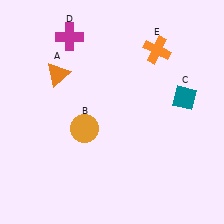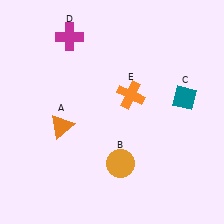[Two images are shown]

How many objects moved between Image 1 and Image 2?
3 objects moved between the two images.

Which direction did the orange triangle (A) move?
The orange triangle (A) moved down.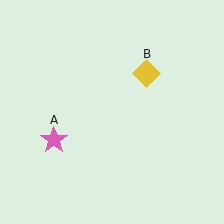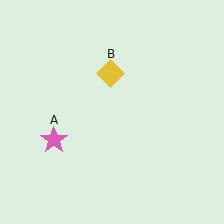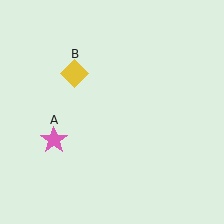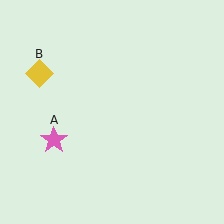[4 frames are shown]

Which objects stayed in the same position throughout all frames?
Pink star (object A) remained stationary.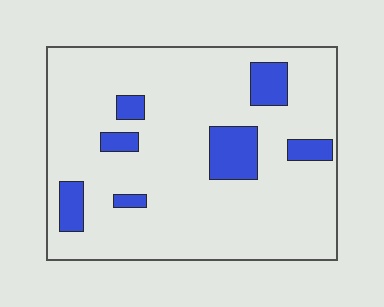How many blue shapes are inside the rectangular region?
7.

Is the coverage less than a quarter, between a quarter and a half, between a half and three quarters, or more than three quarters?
Less than a quarter.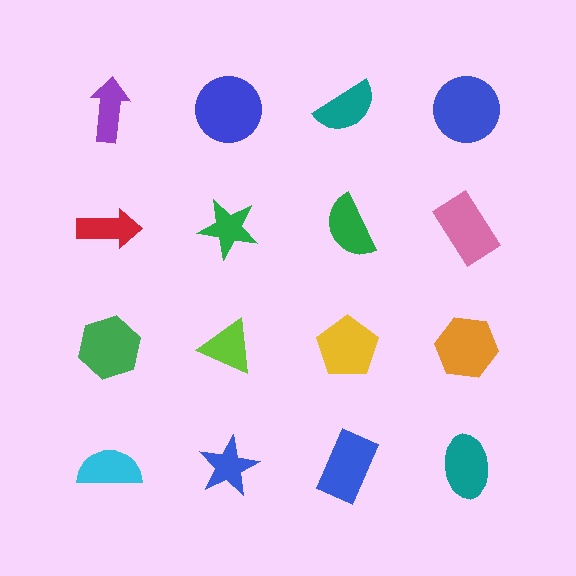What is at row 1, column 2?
A blue circle.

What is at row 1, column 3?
A teal semicircle.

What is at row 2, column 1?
A red arrow.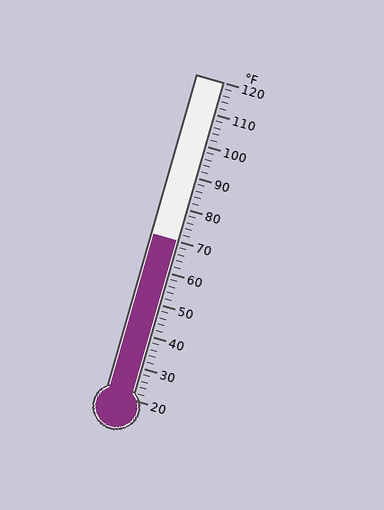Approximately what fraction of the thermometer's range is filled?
The thermometer is filled to approximately 50% of its range.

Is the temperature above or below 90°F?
The temperature is below 90°F.